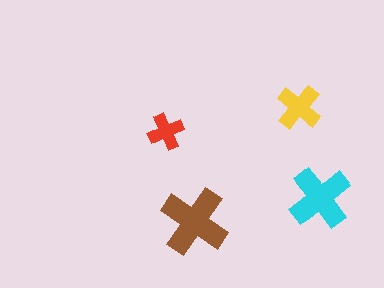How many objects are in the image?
There are 4 objects in the image.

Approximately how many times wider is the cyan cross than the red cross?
About 1.5 times wider.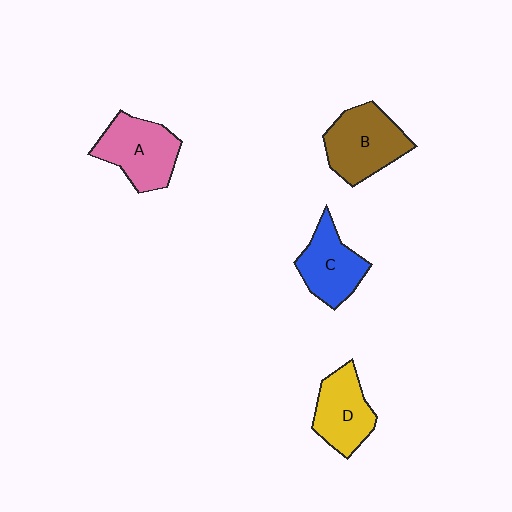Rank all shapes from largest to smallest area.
From largest to smallest: B (brown), A (pink), D (yellow), C (blue).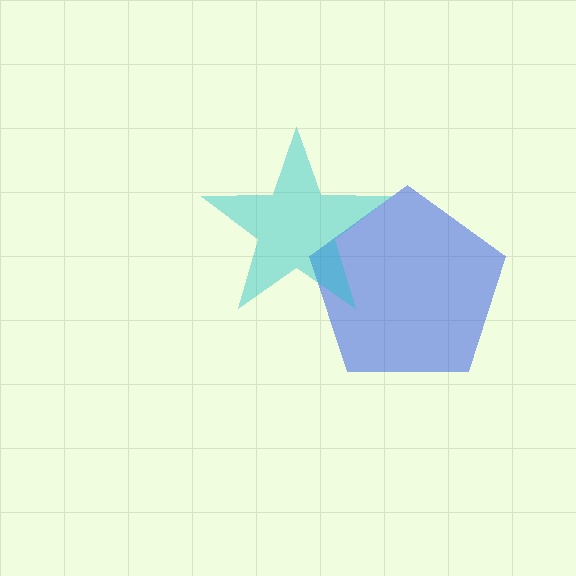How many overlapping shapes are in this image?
There are 2 overlapping shapes in the image.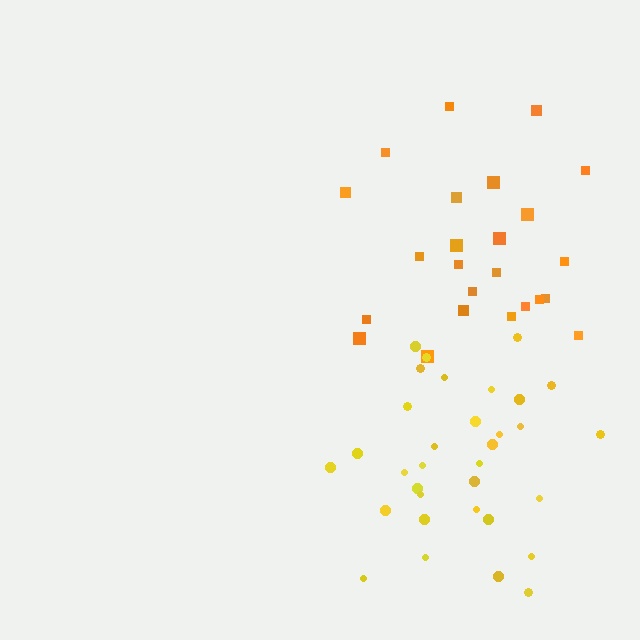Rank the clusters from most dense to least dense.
yellow, orange.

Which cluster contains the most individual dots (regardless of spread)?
Yellow (33).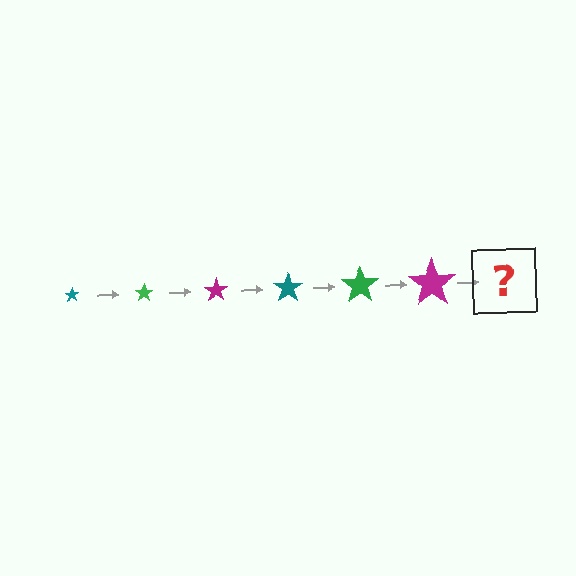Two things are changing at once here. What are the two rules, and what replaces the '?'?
The two rules are that the star grows larger each step and the color cycles through teal, green, and magenta. The '?' should be a teal star, larger than the previous one.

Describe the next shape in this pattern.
It should be a teal star, larger than the previous one.